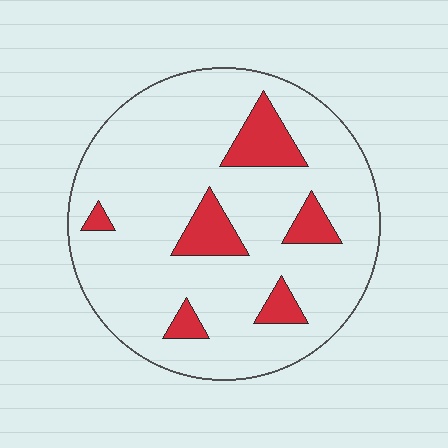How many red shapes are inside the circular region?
6.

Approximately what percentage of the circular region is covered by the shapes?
Approximately 15%.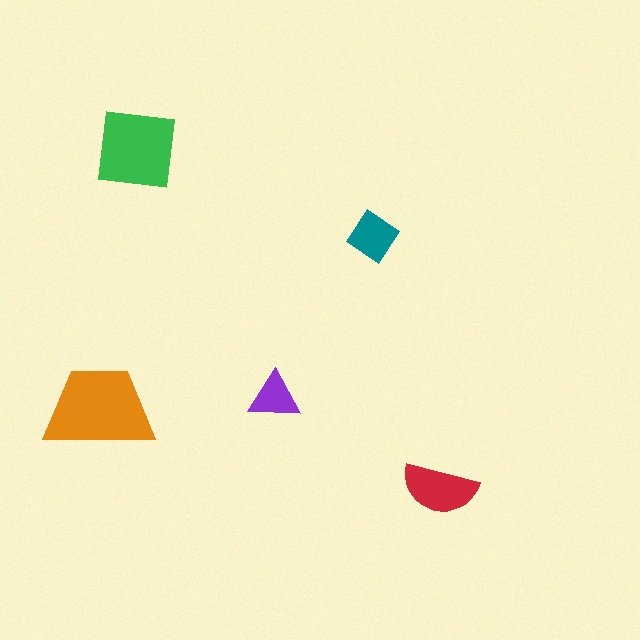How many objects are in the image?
There are 5 objects in the image.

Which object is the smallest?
The purple triangle.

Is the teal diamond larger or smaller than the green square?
Smaller.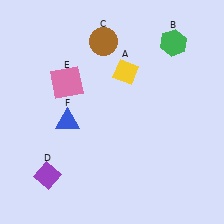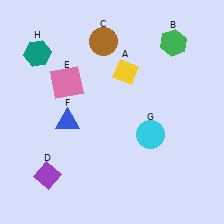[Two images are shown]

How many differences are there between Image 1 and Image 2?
There are 2 differences between the two images.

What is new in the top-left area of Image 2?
A teal hexagon (H) was added in the top-left area of Image 2.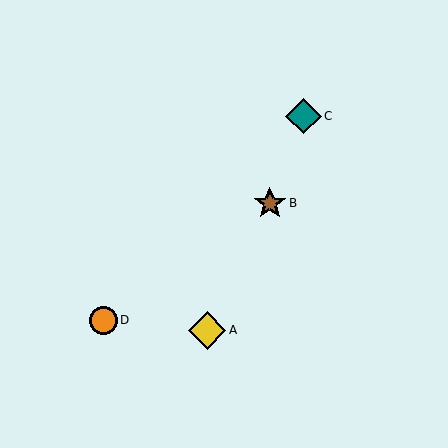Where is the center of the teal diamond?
The center of the teal diamond is at (304, 116).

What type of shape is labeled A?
Shape A is a yellow diamond.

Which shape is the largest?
The yellow diamond (labeled A) is the largest.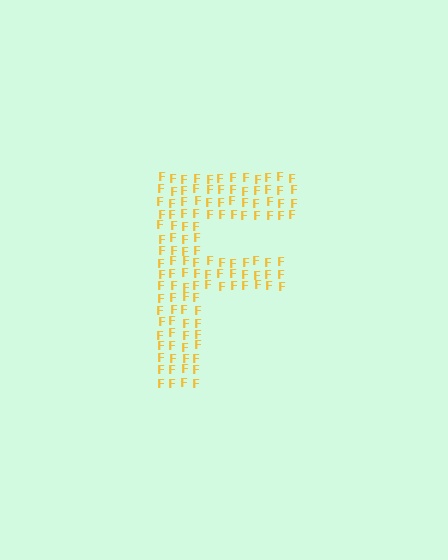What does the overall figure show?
The overall figure shows the letter F.